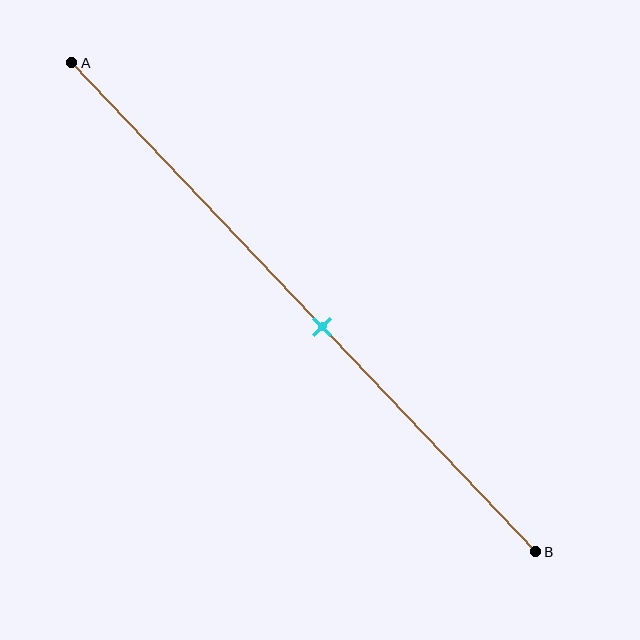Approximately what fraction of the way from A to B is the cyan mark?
The cyan mark is approximately 55% of the way from A to B.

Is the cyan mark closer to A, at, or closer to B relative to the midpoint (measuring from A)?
The cyan mark is closer to point B than the midpoint of segment AB.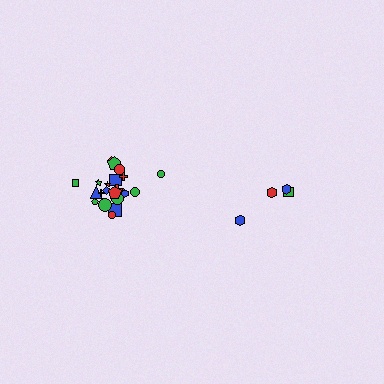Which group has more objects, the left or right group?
The left group.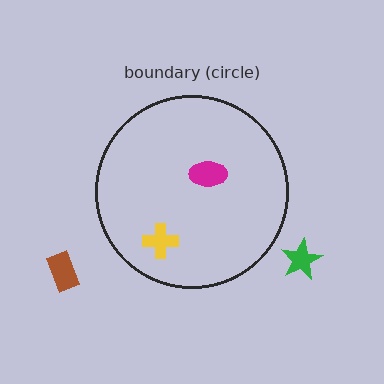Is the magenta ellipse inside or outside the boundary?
Inside.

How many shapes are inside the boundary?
2 inside, 2 outside.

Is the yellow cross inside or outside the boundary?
Inside.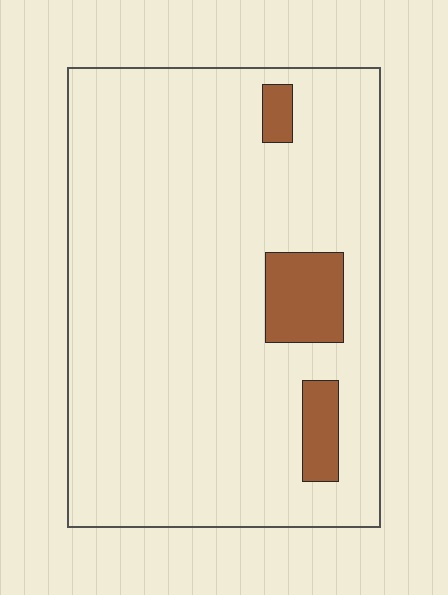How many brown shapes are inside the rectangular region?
3.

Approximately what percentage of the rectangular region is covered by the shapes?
Approximately 10%.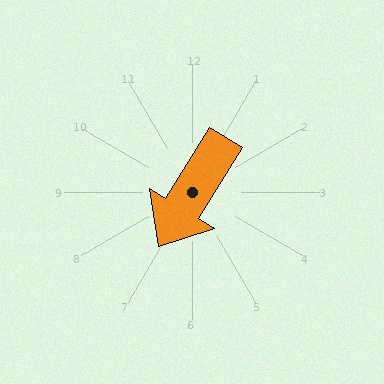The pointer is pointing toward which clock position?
Roughly 7 o'clock.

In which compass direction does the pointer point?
Southwest.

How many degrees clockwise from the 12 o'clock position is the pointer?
Approximately 212 degrees.